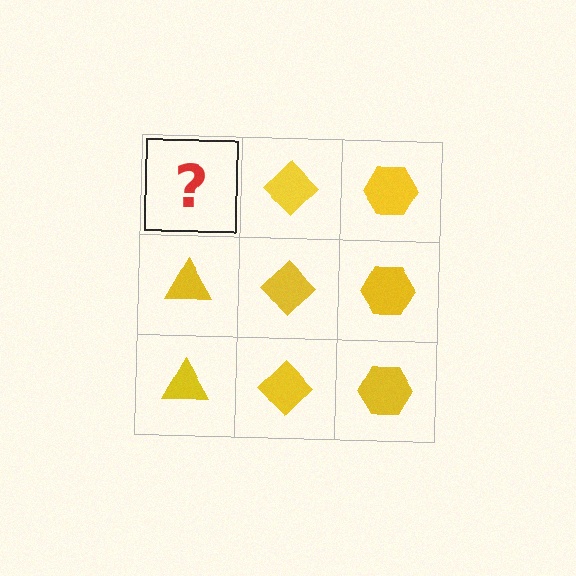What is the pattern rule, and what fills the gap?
The rule is that each column has a consistent shape. The gap should be filled with a yellow triangle.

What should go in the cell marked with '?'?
The missing cell should contain a yellow triangle.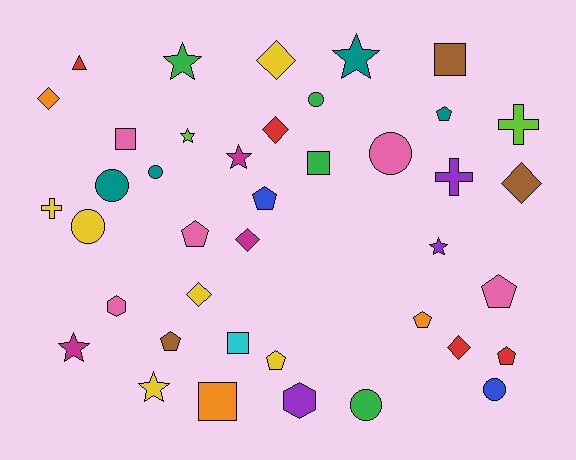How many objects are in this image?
There are 40 objects.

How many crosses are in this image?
There are 3 crosses.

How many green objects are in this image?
There are 4 green objects.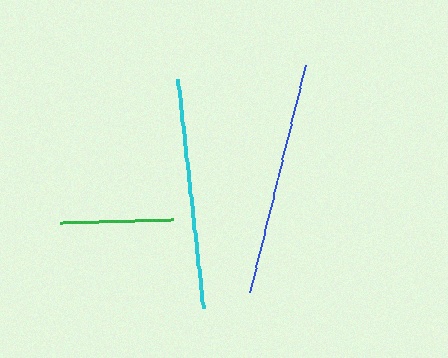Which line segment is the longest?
The blue line is the longest at approximately 234 pixels.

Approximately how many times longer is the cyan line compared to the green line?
The cyan line is approximately 2.0 times the length of the green line.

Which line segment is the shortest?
The green line is the shortest at approximately 113 pixels.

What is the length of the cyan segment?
The cyan segment is approximately 229 pixels long.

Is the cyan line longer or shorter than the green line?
The cyan line is longer than the green line.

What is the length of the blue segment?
The blue segment is approximately 234 pixels long.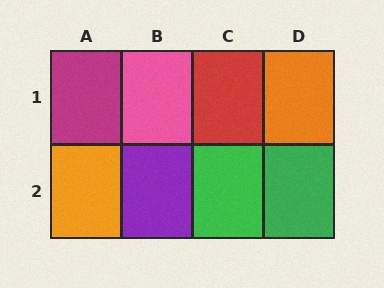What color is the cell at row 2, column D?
Green.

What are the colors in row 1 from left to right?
Magenta, pink, red, orange.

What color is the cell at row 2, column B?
Purple.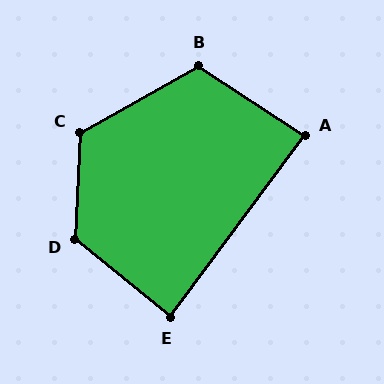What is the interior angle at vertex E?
Approximately 88 degrees (approximately right).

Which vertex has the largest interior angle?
D, at approximately 126 degrees.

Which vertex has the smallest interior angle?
A, at approximately 86 degrees.